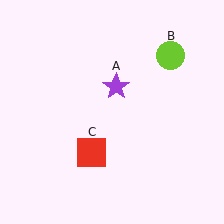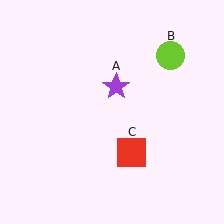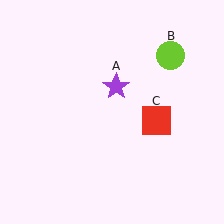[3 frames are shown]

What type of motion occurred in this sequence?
The red square (object C) rotated counterclockwise around the center of the scene.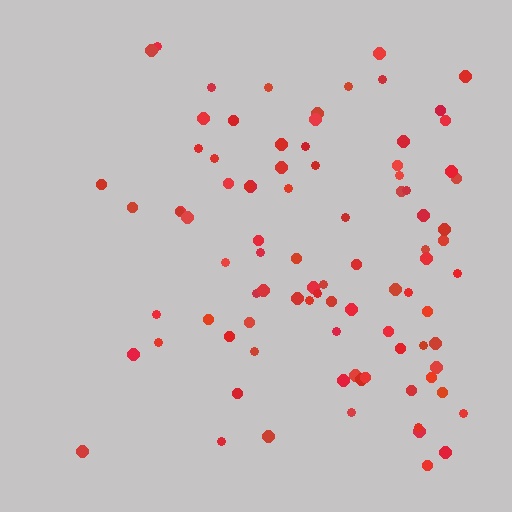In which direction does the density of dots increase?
From left to right, with the right side densest.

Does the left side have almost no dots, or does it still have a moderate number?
Still a moderate number, just noticeably fewer than the right.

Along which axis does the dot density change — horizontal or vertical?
Horizontal.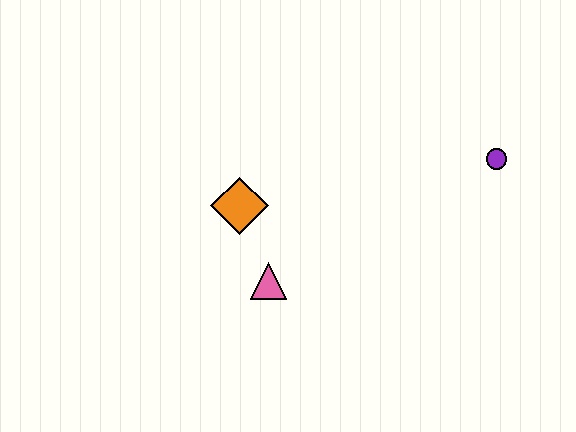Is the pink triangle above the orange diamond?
No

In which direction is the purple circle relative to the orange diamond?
The purple circle is to the right of the orange diamond.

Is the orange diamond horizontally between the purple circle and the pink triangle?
No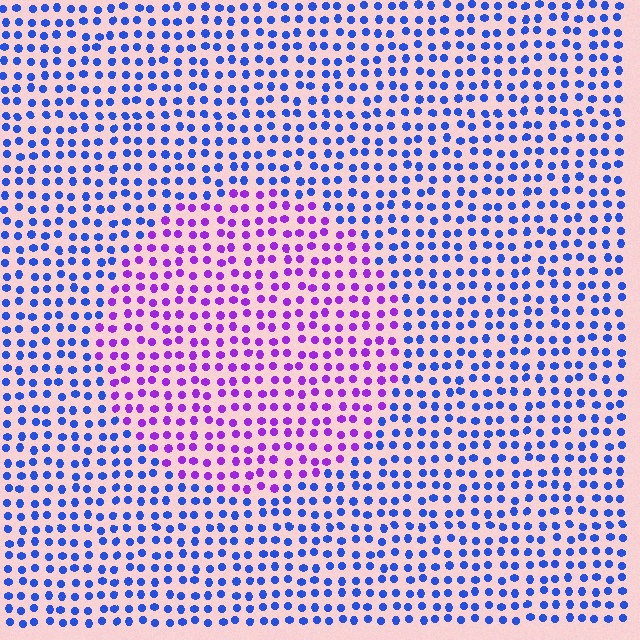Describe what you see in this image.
The image is filled with small blue elements in a uniform arrangement. A circle-shaped region is visible where the elements are tinted to a slightly different hue, forming a subtle color boundary.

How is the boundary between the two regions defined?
The boundary is defined purely by a slight shift in hue (about 54 degrees). Spacing, size, and orientation are identical on both sides.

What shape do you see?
I see a circle.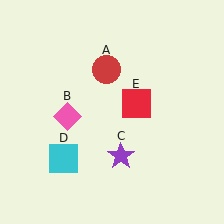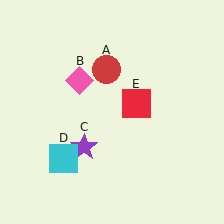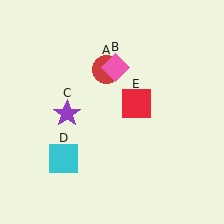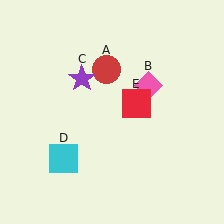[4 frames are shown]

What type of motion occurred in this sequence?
The pink diamond (object B), purple star (object C) rotated clockwise around the center of the scene.